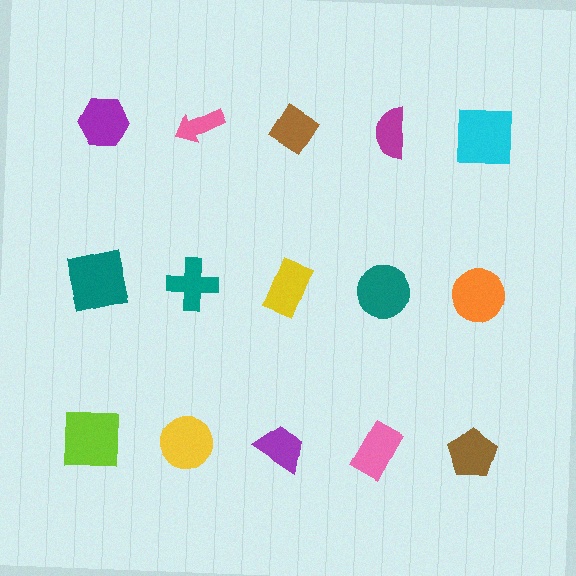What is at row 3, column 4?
A pink rectangle.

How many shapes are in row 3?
5 shapes.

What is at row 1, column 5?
A cyan square.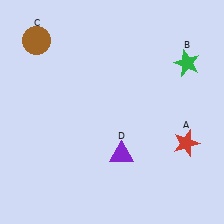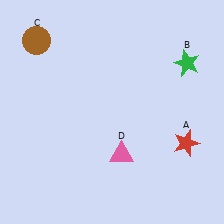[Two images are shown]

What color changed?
The triangle (D) changed from purple in Image 1 to pink in Image 2.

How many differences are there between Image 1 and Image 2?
There is 1 difference between the two images.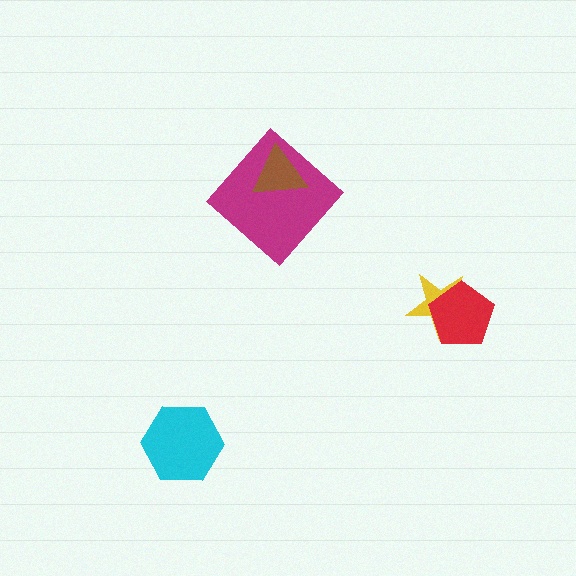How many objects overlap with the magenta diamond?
1 object overlaps with the magenta diamond.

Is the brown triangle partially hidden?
No, no other shape covers it.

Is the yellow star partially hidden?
Yes, it is partially covered by another shape.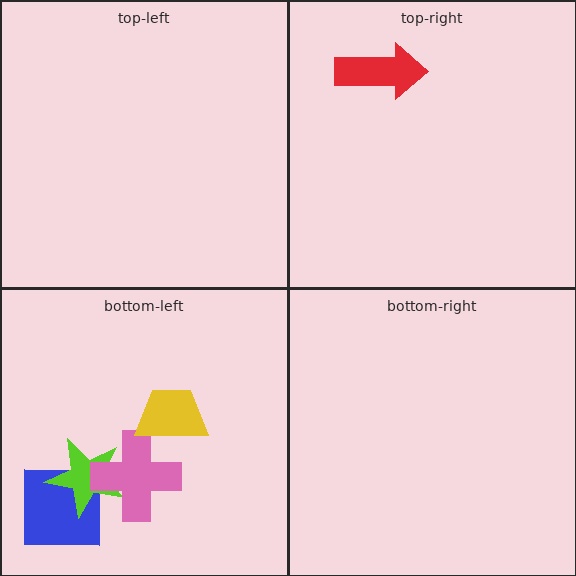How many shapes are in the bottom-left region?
4.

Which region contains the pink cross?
The bottom-left region.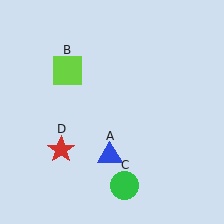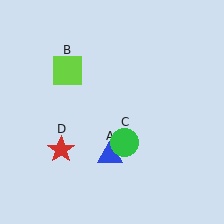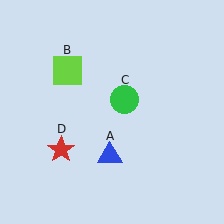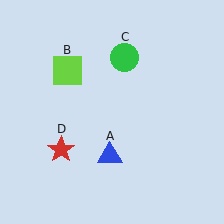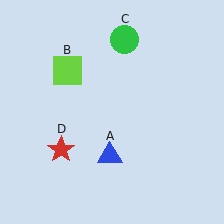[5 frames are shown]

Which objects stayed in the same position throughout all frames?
Blue triangle (object A) and lime square (object B) and red star (object D) remained stationary.